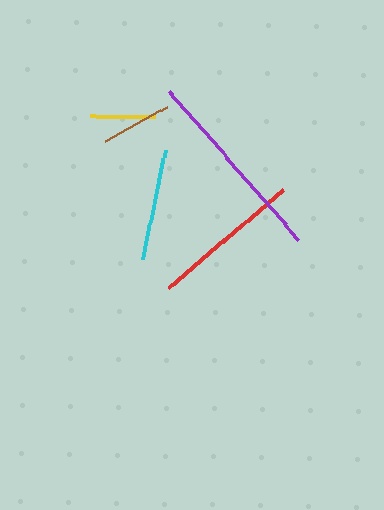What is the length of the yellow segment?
The yellow segment is approximately 65 pixels long.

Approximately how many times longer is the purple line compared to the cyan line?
The purple line is approximately 1.8 times the length of the cyan line.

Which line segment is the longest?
The purple line is the longest at approximately 198 pixels.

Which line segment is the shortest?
The yellow line is the shortest at approximately 65 pixels.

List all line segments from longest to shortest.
From longest to shortest: purple, red, cyan, brown, yellow.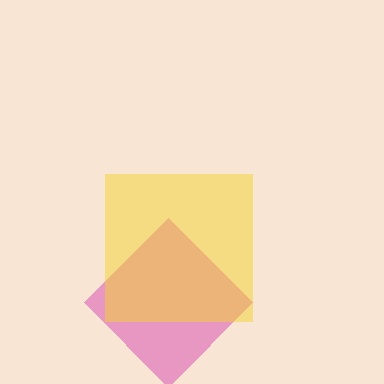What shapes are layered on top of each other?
The layered shapes are: a pink diamond, a yellow square.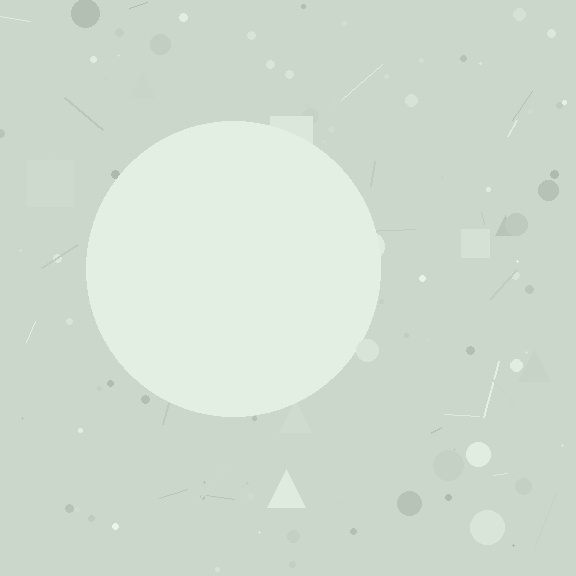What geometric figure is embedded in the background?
A circle is embedded in the background.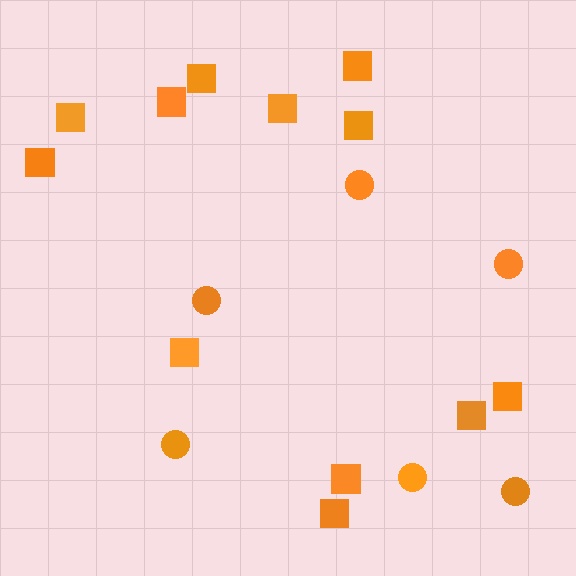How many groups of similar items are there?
There are 2 groups: one group of circles (6) and one group of squares (12).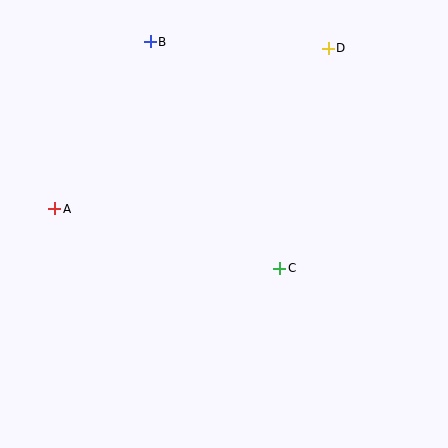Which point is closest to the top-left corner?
Point B is closest to the top-left corner.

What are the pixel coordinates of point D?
Point D is at (328, 48).